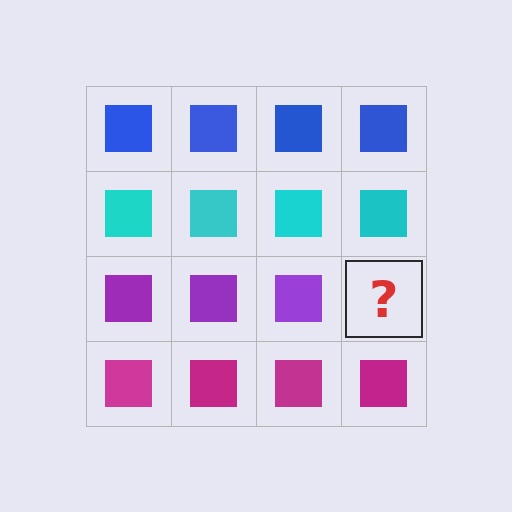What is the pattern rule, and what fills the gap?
The rule is that each row has a consistent color. The gap should be filled with a purple square.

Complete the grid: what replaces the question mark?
The question mark should be replaced with a purple square.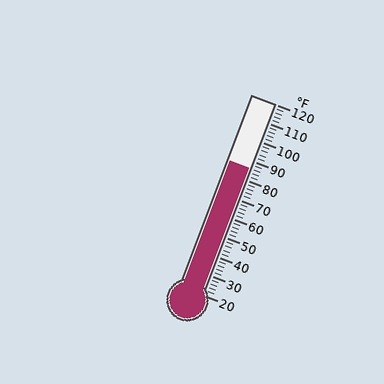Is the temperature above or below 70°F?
The temperature is above 70°F.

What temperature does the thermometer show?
The thermometer shows approximately 86°F.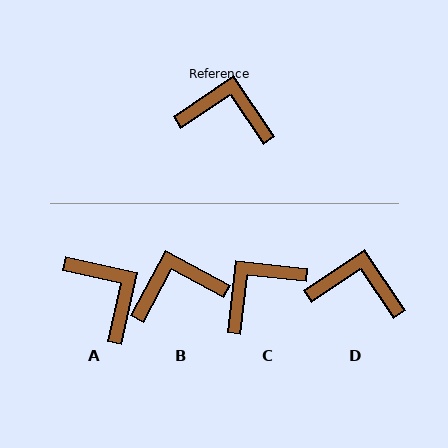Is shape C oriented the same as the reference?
No, it is off by about 50 degrees.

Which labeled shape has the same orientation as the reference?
D.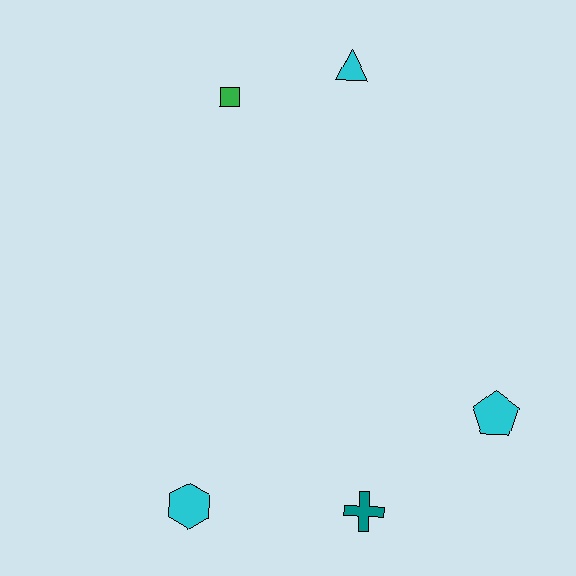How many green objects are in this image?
There is 1 green object.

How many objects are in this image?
There are 5 objects.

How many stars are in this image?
There are no stars.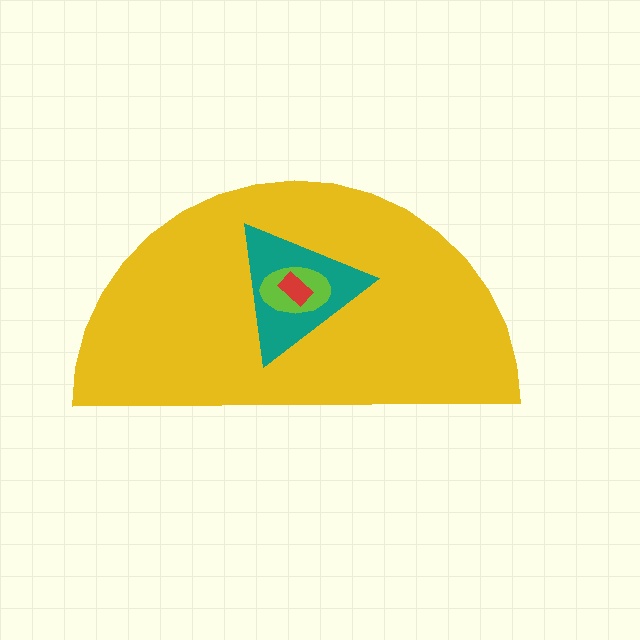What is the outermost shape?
The yellow semicircle.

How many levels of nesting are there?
4.